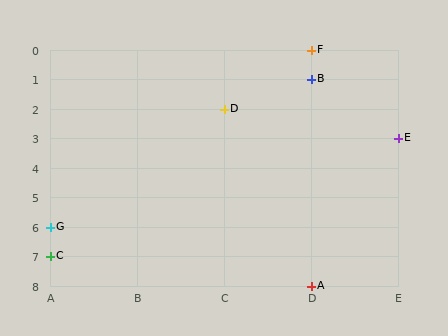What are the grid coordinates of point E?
Point E is at grid coordinates (E, 3).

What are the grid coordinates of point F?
Point F is at grid coordinates (D, 0).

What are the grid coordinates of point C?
Point C is at grid coordinates (A, 7).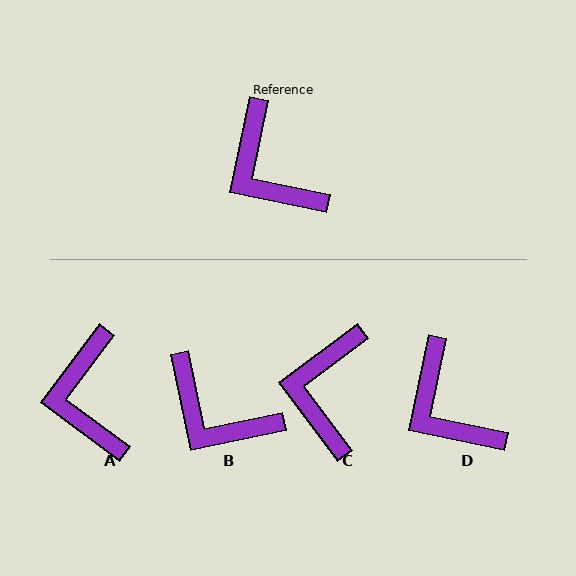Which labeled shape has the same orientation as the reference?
D.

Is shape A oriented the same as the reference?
No, it is off by about 25 degrees.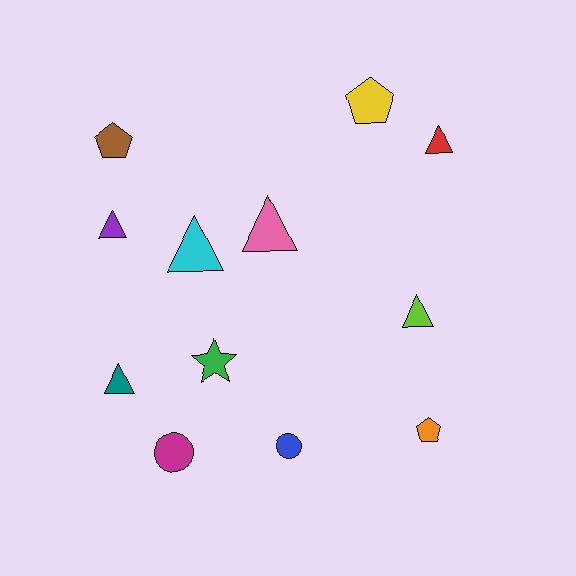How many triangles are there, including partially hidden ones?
There are 6 triangles.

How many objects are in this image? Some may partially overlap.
There are 12 objects.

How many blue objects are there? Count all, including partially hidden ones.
There is 1 blue object.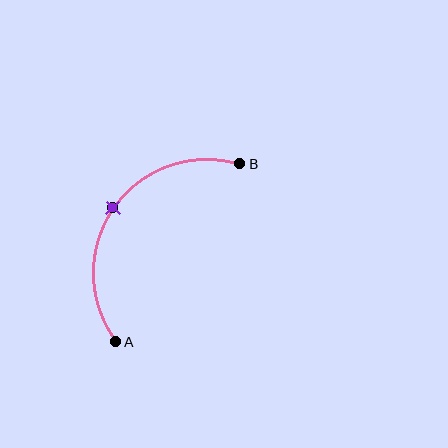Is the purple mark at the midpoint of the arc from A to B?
Yes. The purple mark lies on the arc at equal arc-length from both A and B — it is the arc midpoint.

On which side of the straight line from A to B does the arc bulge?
The arc bulges above and to the left of the straight line connecting A and B.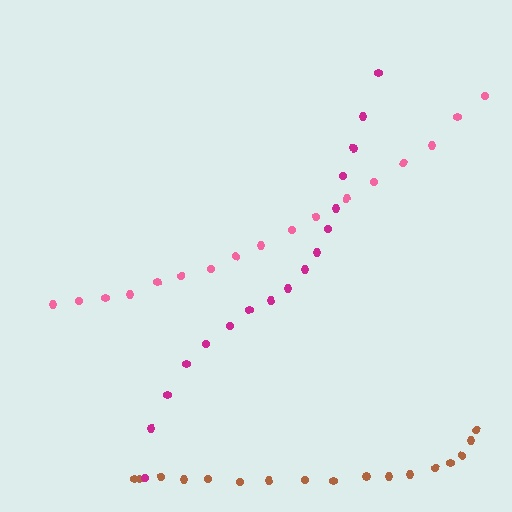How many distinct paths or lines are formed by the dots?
There are 3 distinct paths.